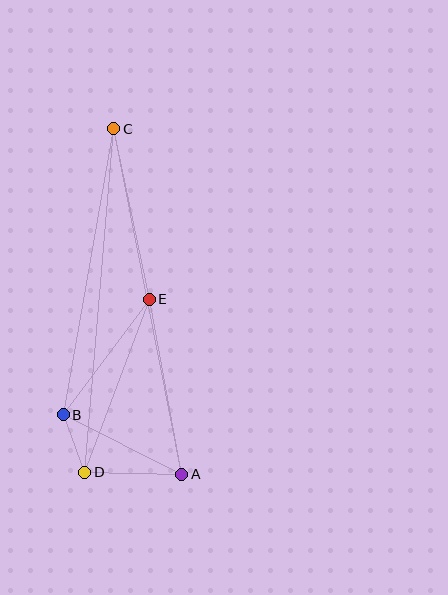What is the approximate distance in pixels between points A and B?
The distance between A and B is approximately 132 pixels.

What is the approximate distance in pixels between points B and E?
The distance between B and E is approximately 144 pixels.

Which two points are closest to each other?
Points B and D are closest to each other.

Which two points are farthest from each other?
Points A and C are farthest from each other.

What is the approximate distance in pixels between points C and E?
The distance between C and E is approximately 174 pixels.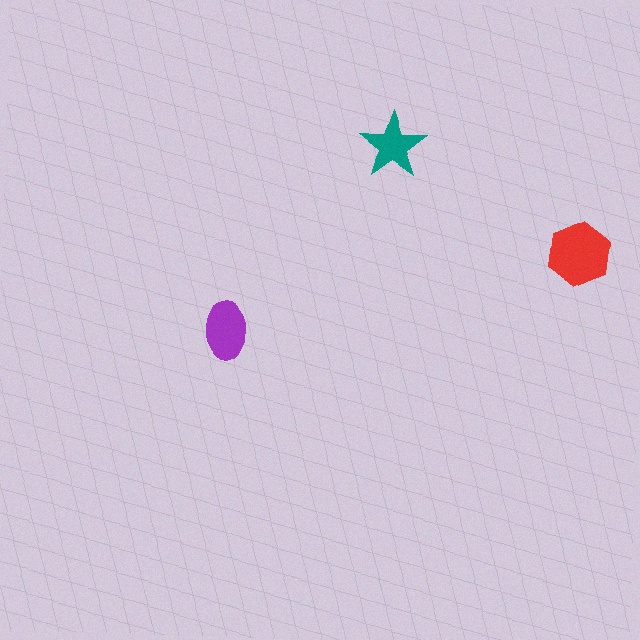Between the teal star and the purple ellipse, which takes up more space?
The purple ellipse.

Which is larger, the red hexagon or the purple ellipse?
The red hexagon.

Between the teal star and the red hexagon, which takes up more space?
The red hexagon.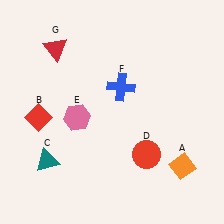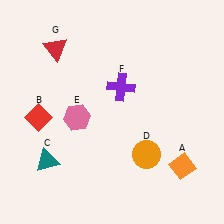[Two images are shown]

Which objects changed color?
D changed from red to orange. F changed from blue to purple.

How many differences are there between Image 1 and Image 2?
There are 2 differences between the two images.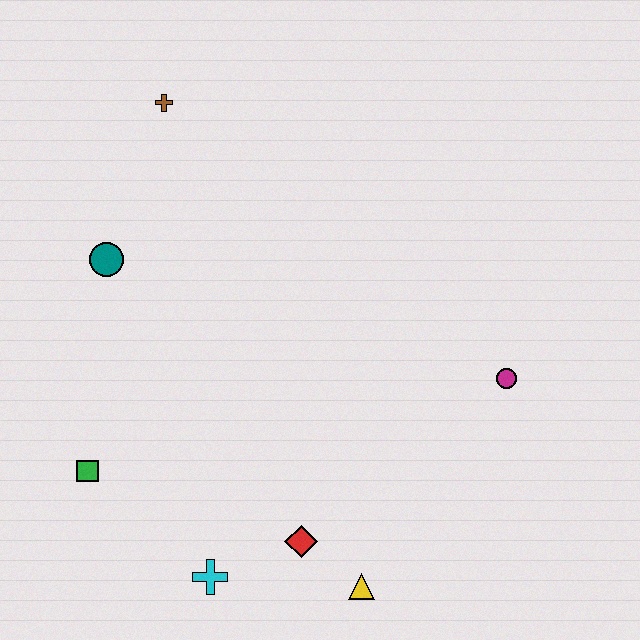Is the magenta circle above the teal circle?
No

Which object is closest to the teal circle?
The brown cross is closest to the teal circle.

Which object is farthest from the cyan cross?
The brown cross is farthest from the cyan cross.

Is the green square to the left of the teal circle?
Yes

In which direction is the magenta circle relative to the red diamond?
The magenta circle is to the right of the red diamond.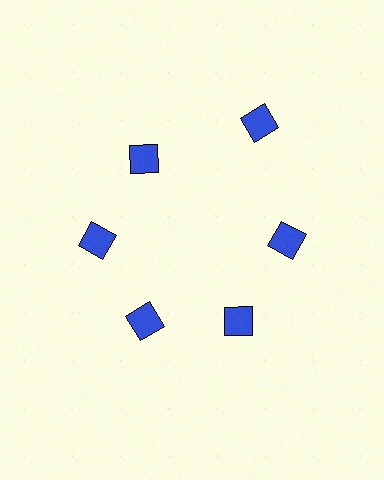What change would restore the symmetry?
The symmetry would be restored by moving it inward, back onto the ring so that all 6 diamonds sit at equal angles and equal distance from the center.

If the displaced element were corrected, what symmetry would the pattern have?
It would have 6-fold rotational symmetry — the pattern would map onto itself every 60 degrees.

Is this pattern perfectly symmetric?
No. The 6 blue diamonds are arranged in a ring, but one element near the 1 o'clock position is pushed outward from the center, breaking the 6-fold rotational symmetry.